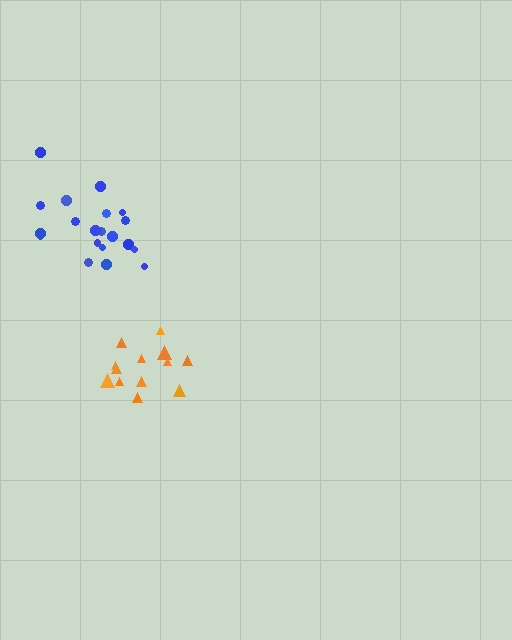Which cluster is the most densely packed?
Blue.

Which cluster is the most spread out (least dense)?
Orange.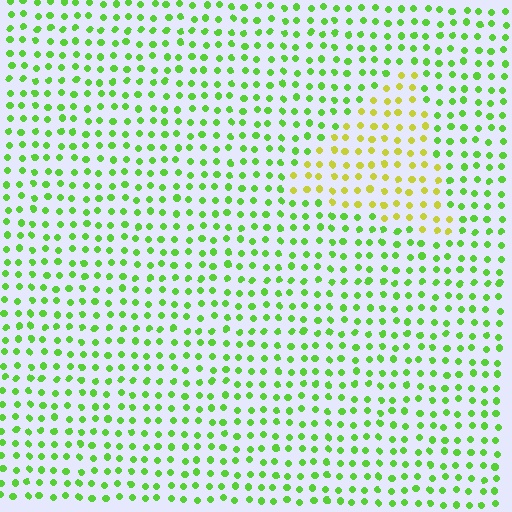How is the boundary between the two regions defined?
The boundary is defined purely by a slight shift in hue (about 42 degrees). Spacing, size, and orientation are identical on both sides.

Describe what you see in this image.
The image is filled with small lime elements in a uniform arrangement. A triangle-shaped region is visible where the elements are tinted to a slightly different hue, forming a subtle color boundary.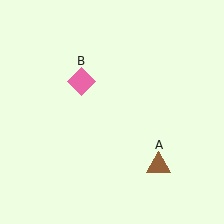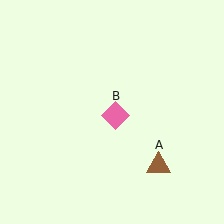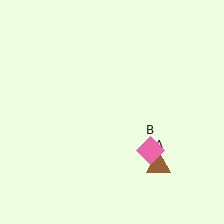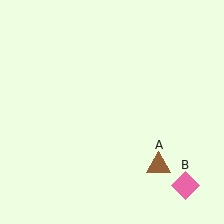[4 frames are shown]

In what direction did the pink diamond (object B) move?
The pink diamond (object B) moved down and to the right.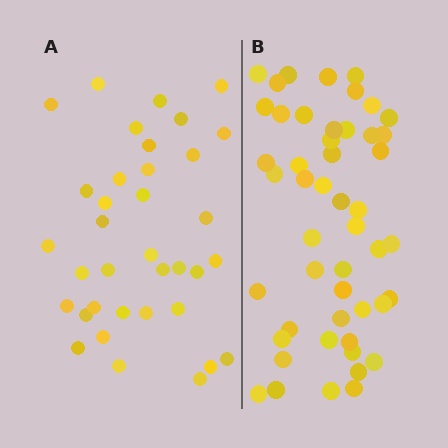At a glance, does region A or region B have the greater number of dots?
Region B (the right region) has more dots.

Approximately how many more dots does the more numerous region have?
Region B has approximately 15 more dots than region A.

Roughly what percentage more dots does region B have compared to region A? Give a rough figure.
About 35% more.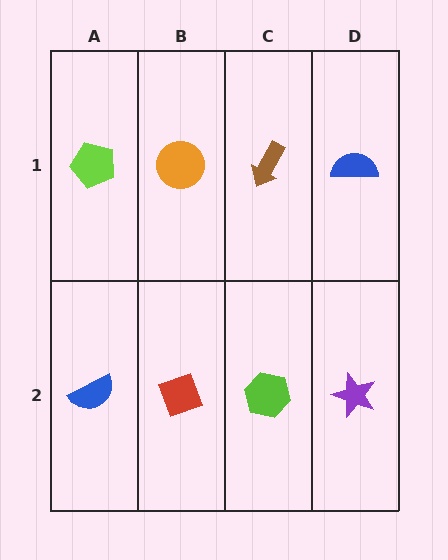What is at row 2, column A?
A blue semicircle.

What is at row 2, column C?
A lime hexagon.